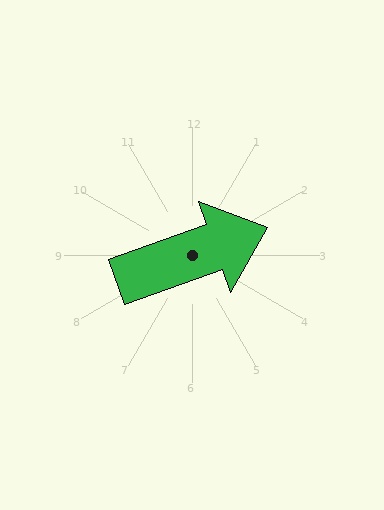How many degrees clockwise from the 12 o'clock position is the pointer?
Approximately 70 degrees.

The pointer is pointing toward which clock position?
Roughly 2 o'clock.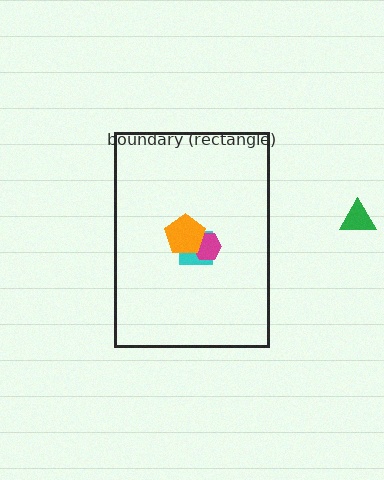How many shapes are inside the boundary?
3 inside, 1 outside.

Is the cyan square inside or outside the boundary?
Inside.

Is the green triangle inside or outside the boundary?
Outside.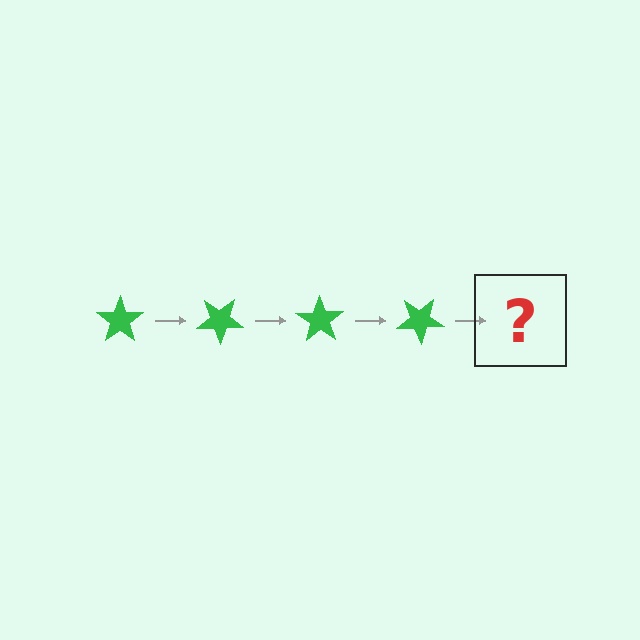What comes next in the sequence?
The next element should be a green star rotated 140 degrees.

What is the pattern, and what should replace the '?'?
The pattern is that the star rotates 35 degrees each step. The '?' should be a green star rotated 140 degrees.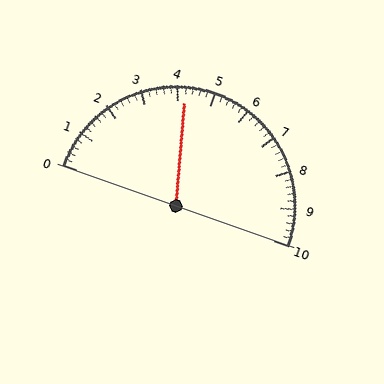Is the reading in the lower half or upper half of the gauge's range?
The reading is in the lower half of the range (0 to 10).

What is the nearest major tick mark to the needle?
The nearest major tick mark is 4.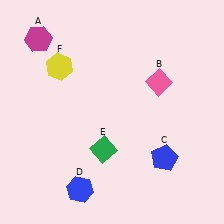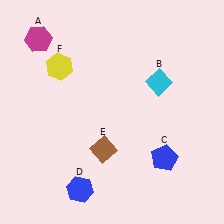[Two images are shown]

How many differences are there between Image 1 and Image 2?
There are 2 differences between the two images.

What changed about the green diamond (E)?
In Image 1, E is green. In Image 2, it changed to brown.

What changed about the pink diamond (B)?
In Image 1, B is pink. In Image 2, it changed to cyan.